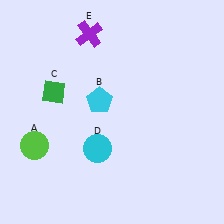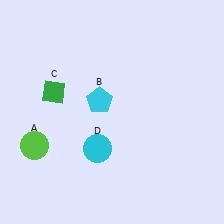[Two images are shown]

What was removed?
The purple cross (E) was removed in Image 2.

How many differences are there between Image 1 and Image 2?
There is 1 difference between the two images.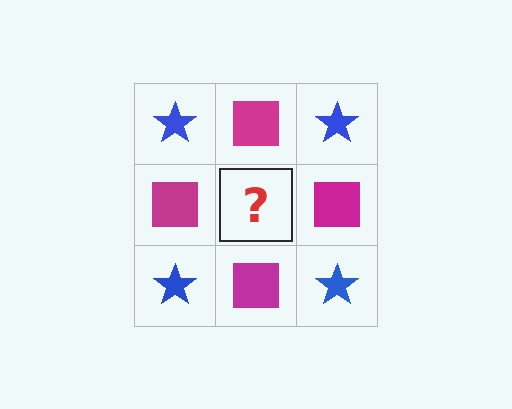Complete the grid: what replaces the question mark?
The question mark should be replaced with a blue star.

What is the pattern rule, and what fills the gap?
The rule is that it alternates blue star and magenta square in a checkerboard pattern. The gap should be filled with a blue star.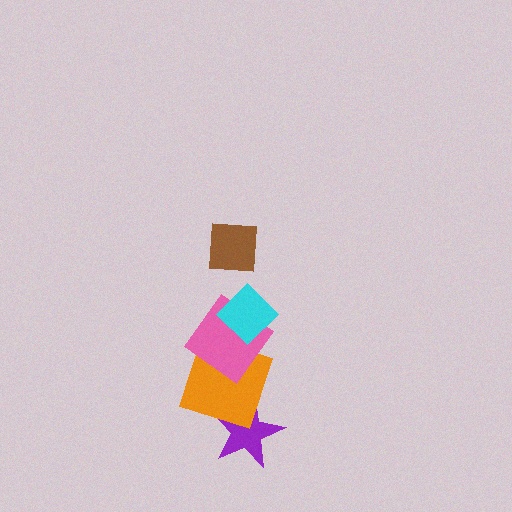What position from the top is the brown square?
The brown square is 1st from the top.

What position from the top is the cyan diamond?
The cyan diamond is 2nd from the top.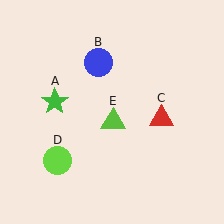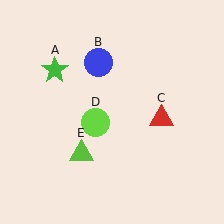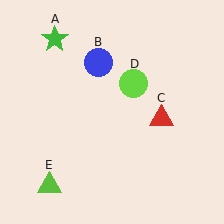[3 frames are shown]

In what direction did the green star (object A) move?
The green star (object A) moved up.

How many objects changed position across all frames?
3 objects changed position: green star (object A), lime circle (object D), lime triangle (object E).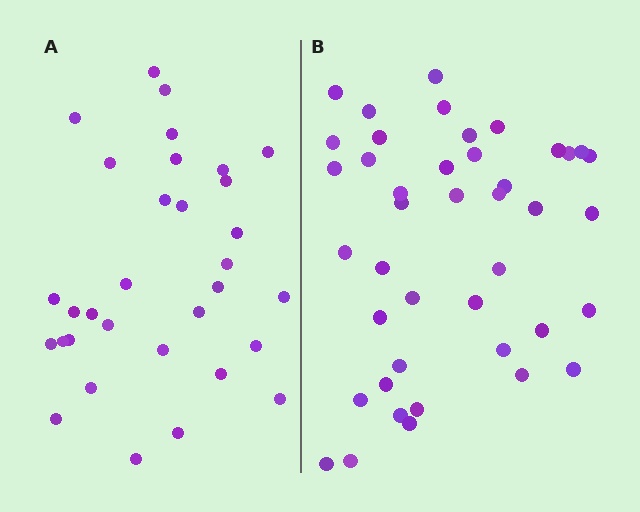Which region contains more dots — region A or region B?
Region B (the right region) has more dots.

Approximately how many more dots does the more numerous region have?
Region B has roughly 10 or so more dots than region A.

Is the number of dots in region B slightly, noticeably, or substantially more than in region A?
Region B has noticeably more, but not dramatically so. The ratio is roughly 1.3 to 1.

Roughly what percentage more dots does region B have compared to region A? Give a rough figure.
About 30% more.